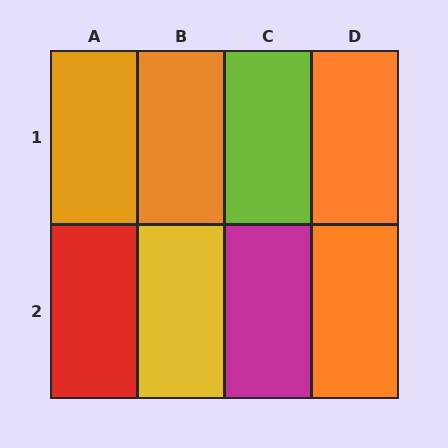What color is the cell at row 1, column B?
Orange.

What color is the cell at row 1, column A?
Orange.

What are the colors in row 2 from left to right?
Red, yellow, magenta, orange.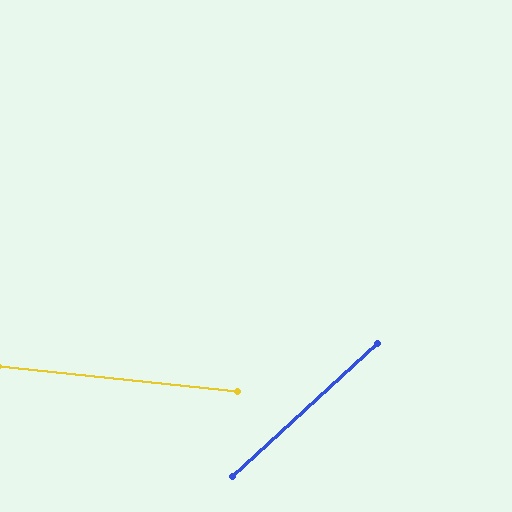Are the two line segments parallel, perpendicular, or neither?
Neither parallel nor perpendicular — they differ by about 49°.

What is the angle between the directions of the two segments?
Approximately 49 degrees.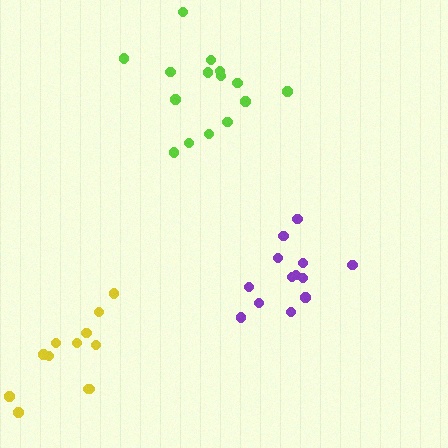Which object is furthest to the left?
The yellow cluster is leftmost.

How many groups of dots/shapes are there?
There are 3 groups.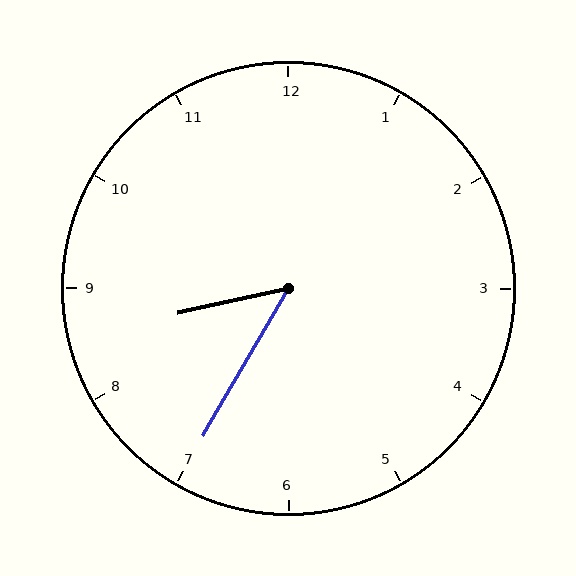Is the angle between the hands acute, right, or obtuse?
It is acute.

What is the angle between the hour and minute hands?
Approximately 48 degrees.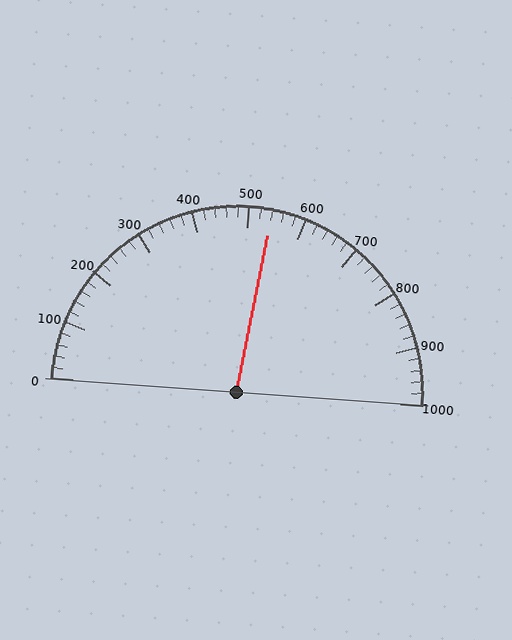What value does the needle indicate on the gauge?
The needle indicates approximately 540.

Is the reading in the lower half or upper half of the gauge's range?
The reading is in the upper half of the range (0 to 1000).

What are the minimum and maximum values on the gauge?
The gauge ranges from 0 to 1000.